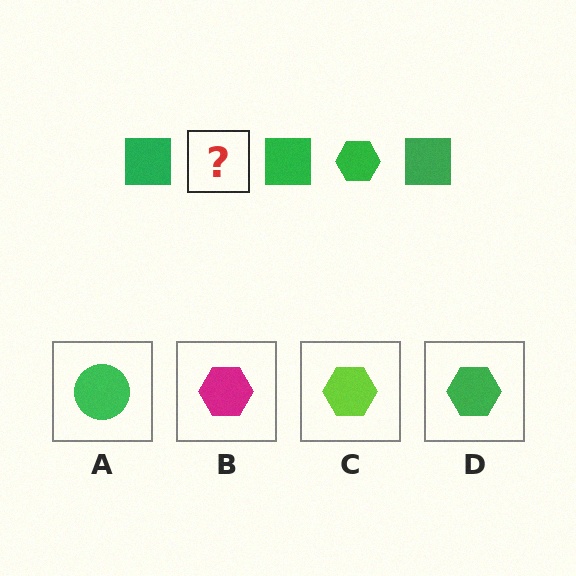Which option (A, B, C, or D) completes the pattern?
D.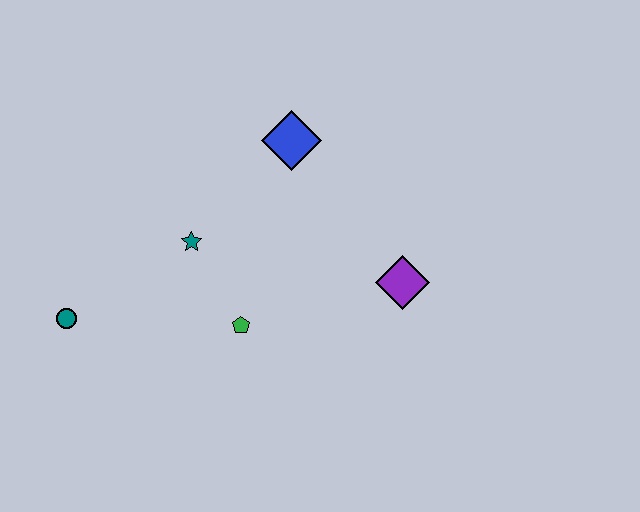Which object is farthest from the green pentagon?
The blue diamond is farthest from the green pentagon.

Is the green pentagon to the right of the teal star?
Yes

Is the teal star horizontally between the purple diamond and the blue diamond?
No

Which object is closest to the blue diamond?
The teal star is closest to the blue diamond.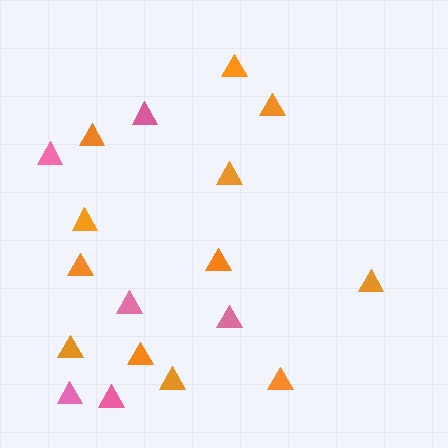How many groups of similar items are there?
There are 2 groups: one group of pink triangles (6) and one group of orange triangles (12).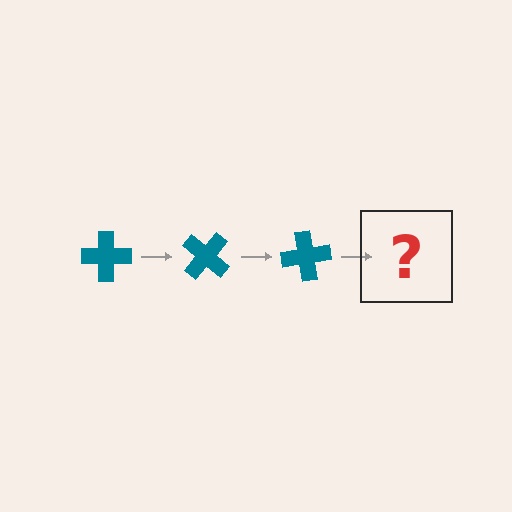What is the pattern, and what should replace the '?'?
The pattern is that the cross rotates 40 degrees each step. The '?' should be a teal cross rotated 120 degrees.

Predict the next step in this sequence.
The next step is a teal cross rotated 120 degrees.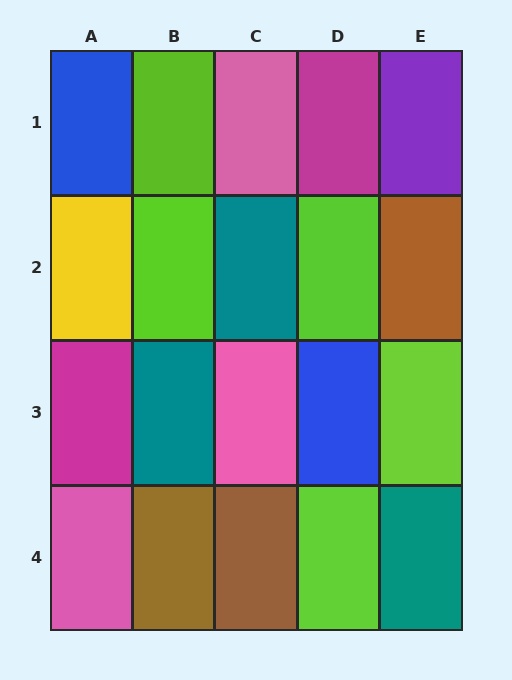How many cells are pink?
3 cells are pink.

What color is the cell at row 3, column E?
Lime.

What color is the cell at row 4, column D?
Lime.